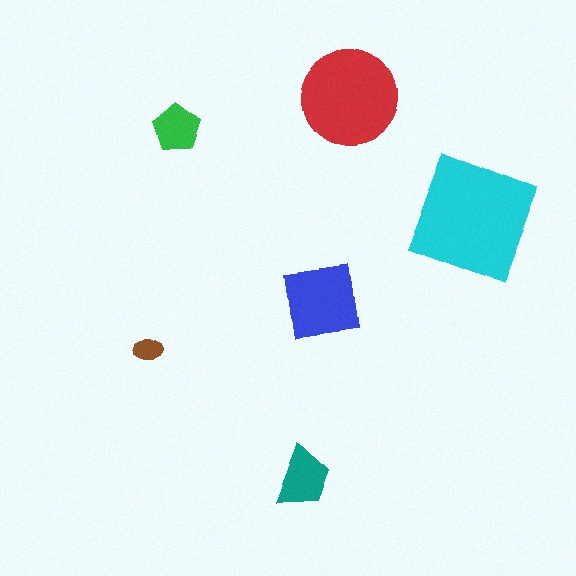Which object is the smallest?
The brown ellipse.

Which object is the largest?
The cyan square.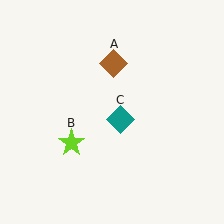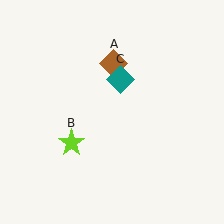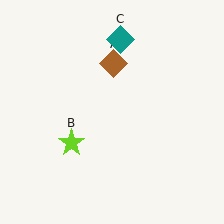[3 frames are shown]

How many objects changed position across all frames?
1 object changed position: teal diamond (object C).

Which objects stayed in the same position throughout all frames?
Brown diamond (object A) and lime star (object B) remained stationary.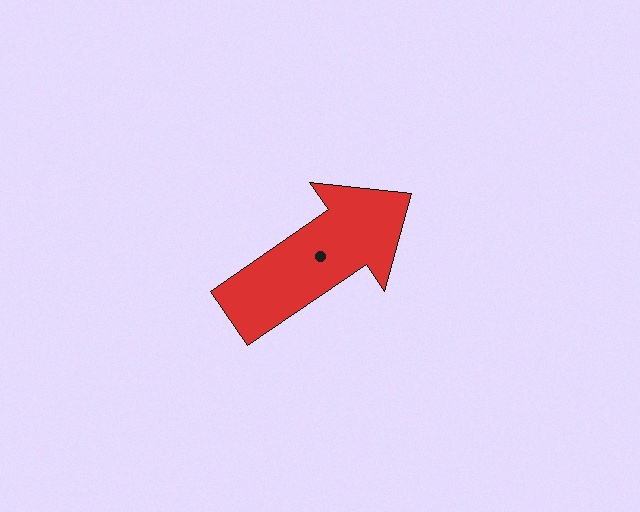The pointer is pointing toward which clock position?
Roughly 2 o'clock.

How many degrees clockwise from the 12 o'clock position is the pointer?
Approximately 56 degrees.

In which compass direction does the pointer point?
Northeast.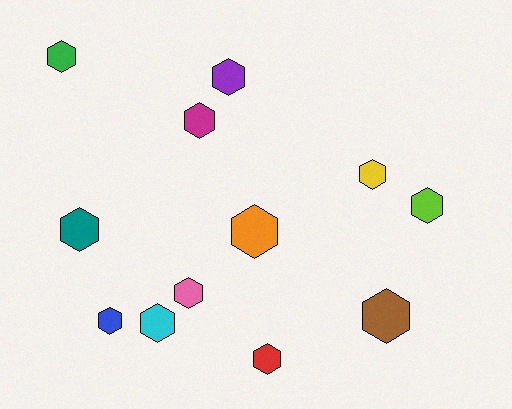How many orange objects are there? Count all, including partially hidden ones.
There is 1 orange object.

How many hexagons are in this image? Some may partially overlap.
There are 12 hexagons.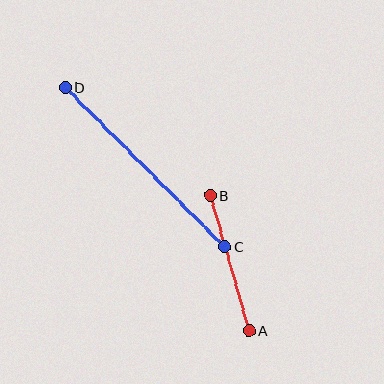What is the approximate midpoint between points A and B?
The midpoint is at approximately (230, 263) pixels.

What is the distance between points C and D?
The distance is approximately 225 pixels.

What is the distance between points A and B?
The distance is approximately 140 pixels.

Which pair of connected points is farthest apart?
Points C and D are farthest apart.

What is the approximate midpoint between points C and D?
The midpoint is at approximately (145, 167) pixels.